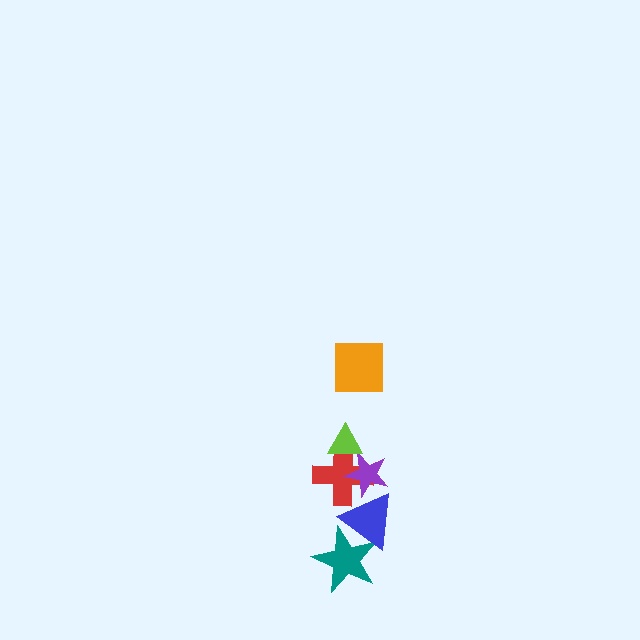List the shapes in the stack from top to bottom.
From top to bottom: the orange square, the lime triangle, the purple star, the red cross, the blue triangle, the teal star.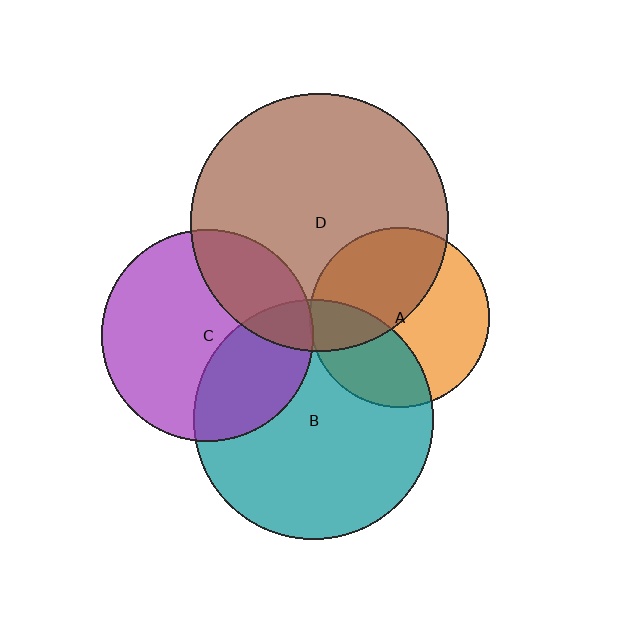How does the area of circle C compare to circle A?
Approximately 1.4 times.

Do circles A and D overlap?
Yes.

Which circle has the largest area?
Circle D (brown).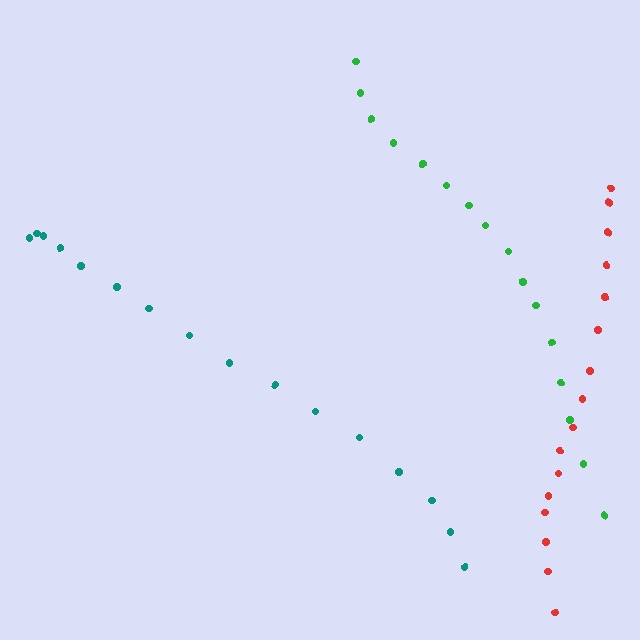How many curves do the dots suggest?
There are 3 distinct paths.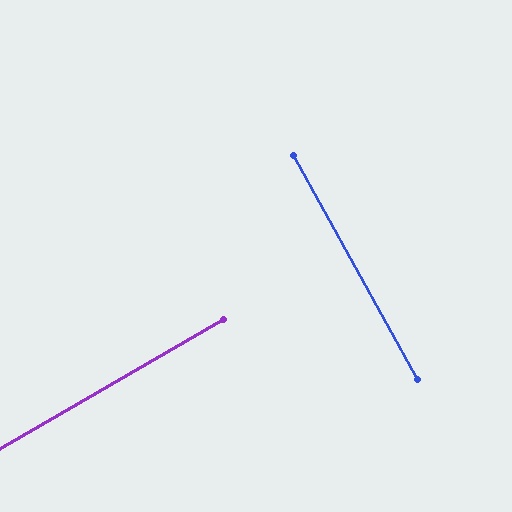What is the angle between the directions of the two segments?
Approximately 89 degrees.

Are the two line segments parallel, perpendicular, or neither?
Perpendicular — they meet at approximately 89°.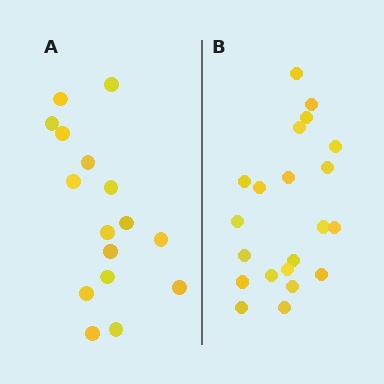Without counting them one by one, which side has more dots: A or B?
Region B (the right region) has more dots.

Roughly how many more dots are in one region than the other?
Region B has about 5 more dots than region A.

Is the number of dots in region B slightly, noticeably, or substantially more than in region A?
Region B has noticeably more, but not dramatically so. The ratio is roughly 1.3 to 1.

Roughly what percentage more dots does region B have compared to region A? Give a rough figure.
About 30% more.